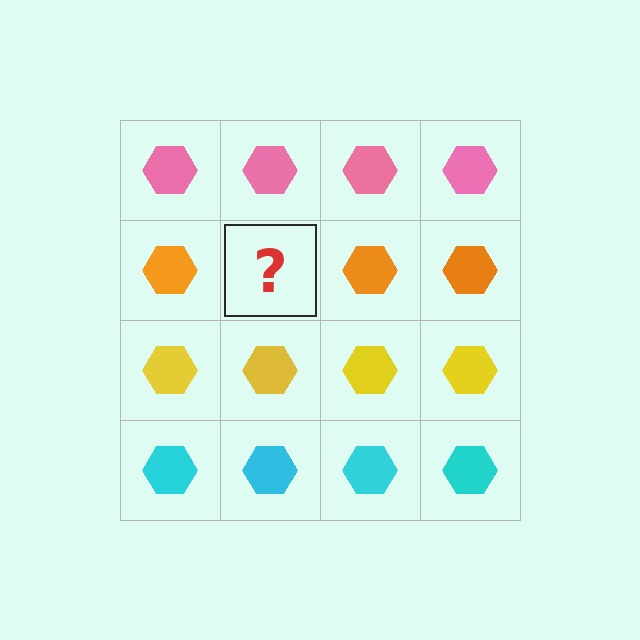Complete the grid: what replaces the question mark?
The question mark should be replaced with an orange hexagon.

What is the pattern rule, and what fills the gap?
The rule is that each row has a consistent color. The gap should be filled with an orange hexagon.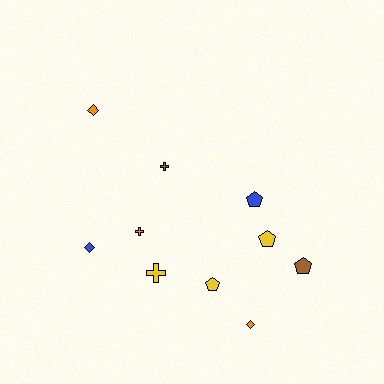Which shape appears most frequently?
Pentagon, with 4 objects.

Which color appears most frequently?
Orange, with 3 objects.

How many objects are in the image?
There are 10 objects.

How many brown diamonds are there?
There are no brown diamonds.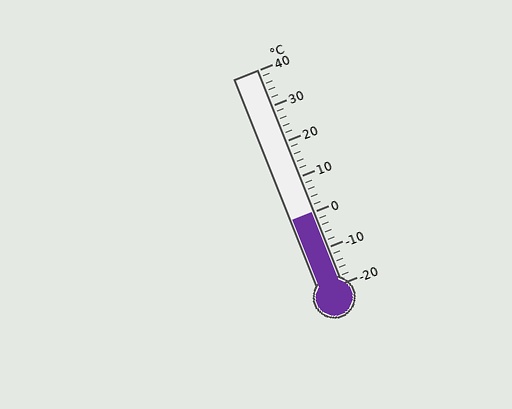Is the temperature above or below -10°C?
The temperature is above -10°C.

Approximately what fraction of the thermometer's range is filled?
The thermometer is filled to approximately 35% of its range.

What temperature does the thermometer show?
The thermometer shows approximately 0°C.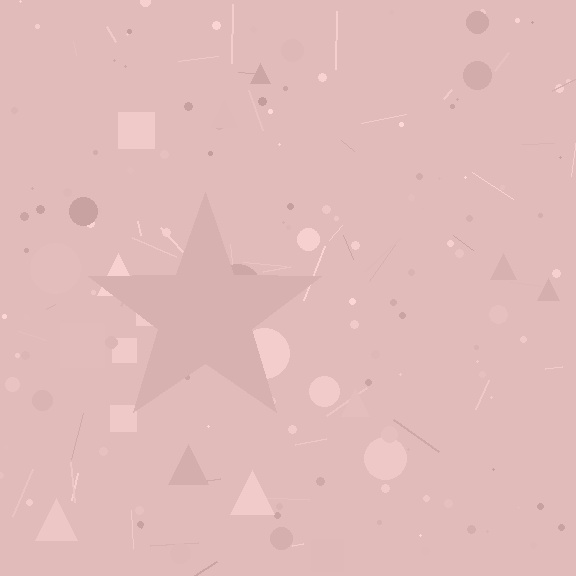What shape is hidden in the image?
A star is hidden in the image.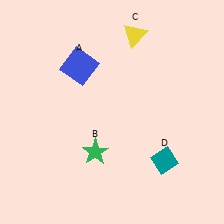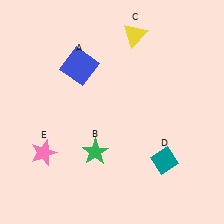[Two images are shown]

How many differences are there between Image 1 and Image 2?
There is 1 difference between the two images.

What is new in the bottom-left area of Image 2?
A pink star (E) was added in the bottom-left area of Image 2.